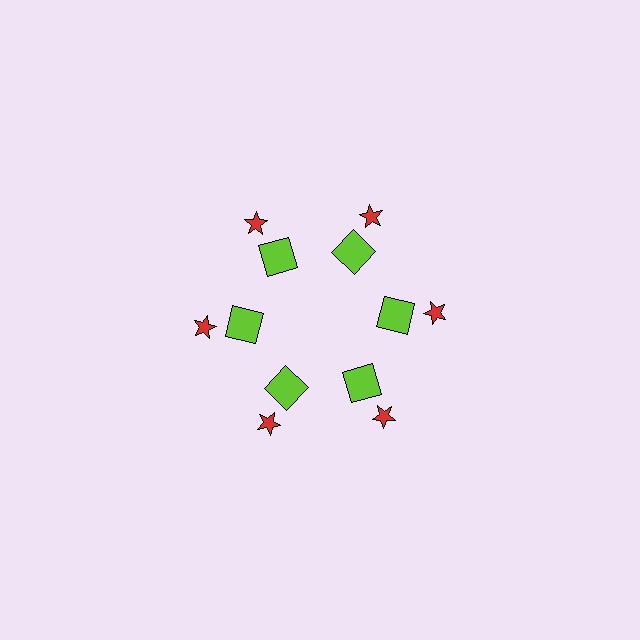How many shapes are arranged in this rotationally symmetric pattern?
There are 12 shapes, arranged in 6 groups of 2.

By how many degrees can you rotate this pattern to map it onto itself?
The pattern maps onto itself every 60 degrees of rotation.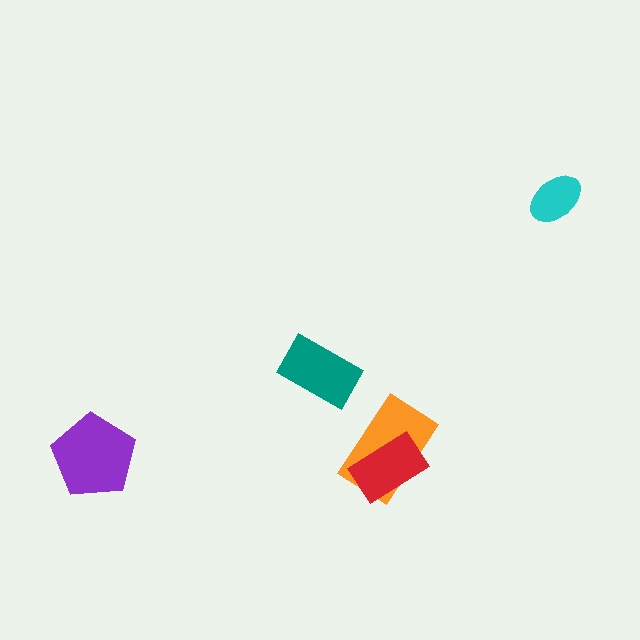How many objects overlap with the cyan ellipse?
0 objects overlap with the cyan ellipse.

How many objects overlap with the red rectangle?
1 object overlaps with the red rectangle.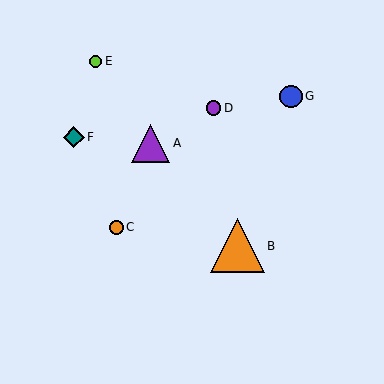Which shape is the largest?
The orange triangle (labeled B) is the largest.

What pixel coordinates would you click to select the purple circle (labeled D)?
Click at (213, 108) to select the purple circle D.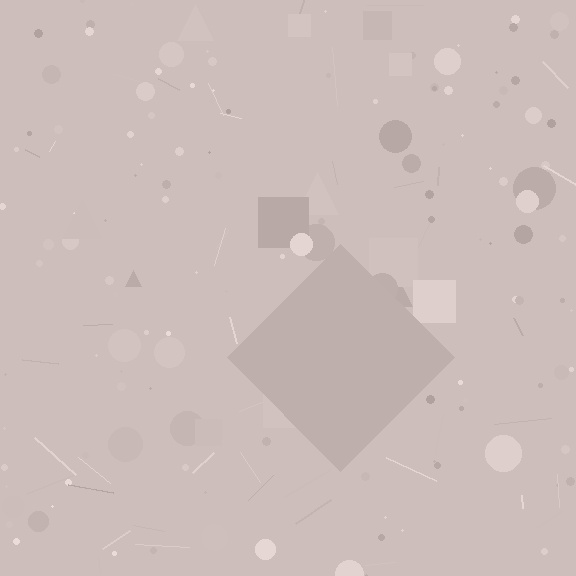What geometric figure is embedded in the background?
A diamond is embedded in the background.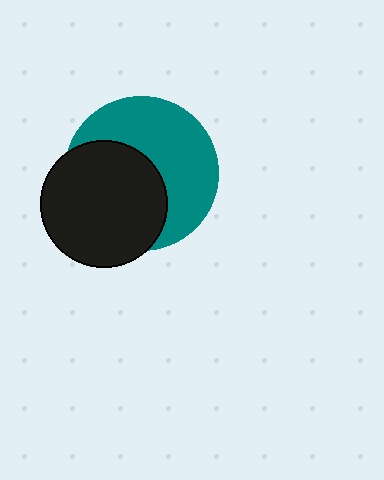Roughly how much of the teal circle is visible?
About half of it is visible (roughly 53%).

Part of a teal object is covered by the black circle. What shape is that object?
It is a circle.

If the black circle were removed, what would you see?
You would see the complete teal circle.